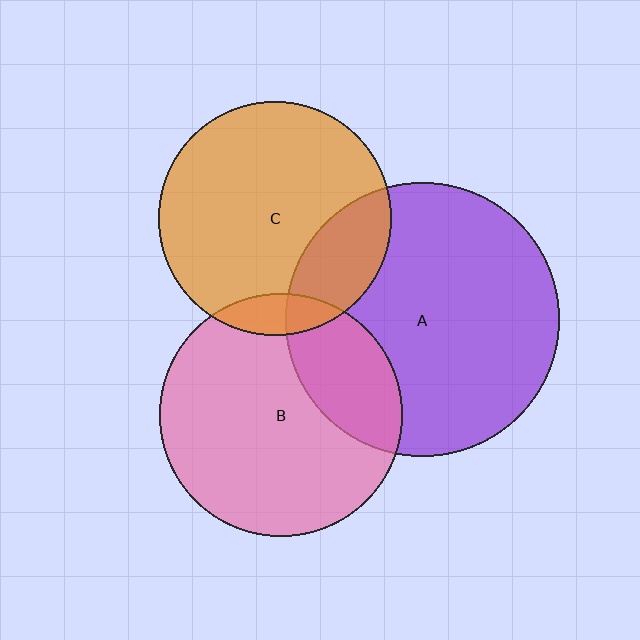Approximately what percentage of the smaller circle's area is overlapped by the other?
Approximately 25%.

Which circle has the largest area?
Circle A (purple).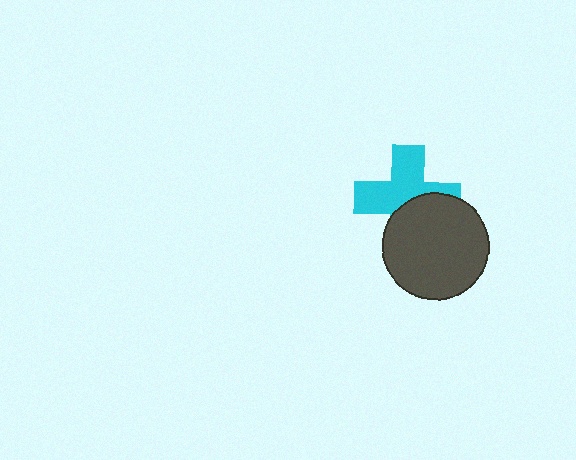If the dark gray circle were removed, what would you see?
You would see the complete cyan cross.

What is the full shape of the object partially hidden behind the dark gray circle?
The partially hidden object is a cyan cross.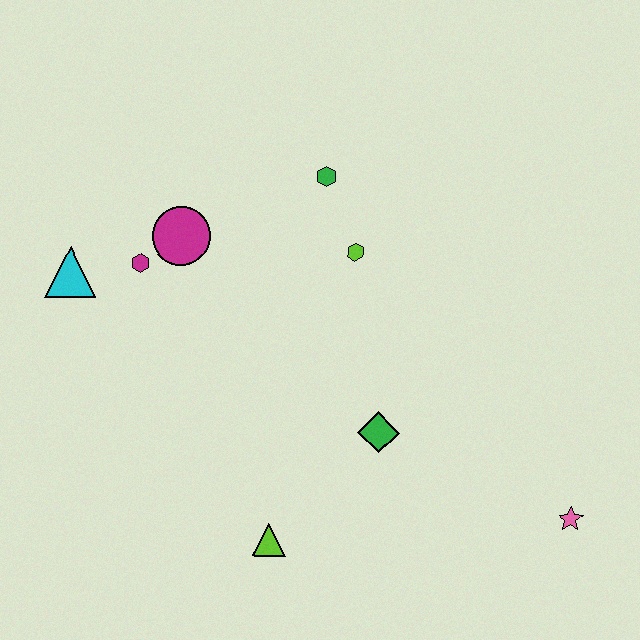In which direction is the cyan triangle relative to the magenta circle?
The cyan triangle is to the left of the magenta circle.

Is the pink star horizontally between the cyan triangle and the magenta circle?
No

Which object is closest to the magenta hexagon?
The magenta circle is closest to the magenta hexagon.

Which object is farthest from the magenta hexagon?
The pink star is farthest from the magenta hexagon.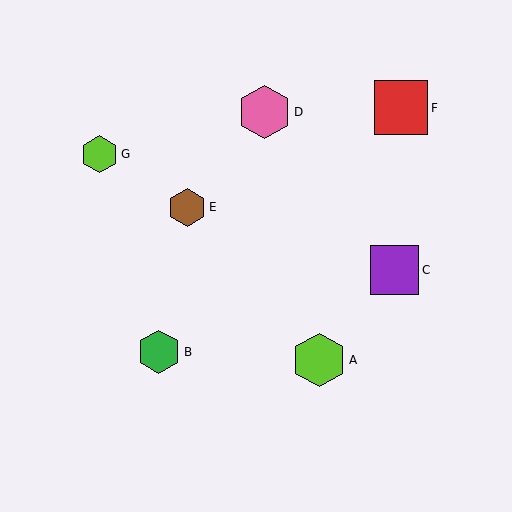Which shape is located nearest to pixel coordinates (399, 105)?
The red square (labeled F) at (401, 108) is nearest to that location.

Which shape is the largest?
The lime hexagon (labeled A) is the largest.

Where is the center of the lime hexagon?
The center of the lime hexagon is at (99, 154).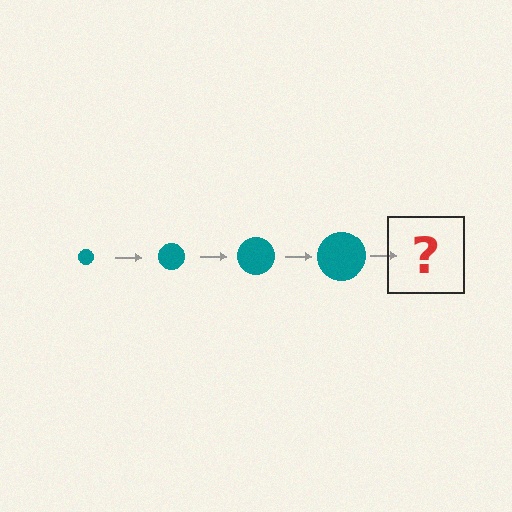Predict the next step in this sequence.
The next step is a teal circle, larger than the previous one.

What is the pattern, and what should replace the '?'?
The pattern is that the circle gets progressively larger each step. The '?' should be a teal circle, larger than the previous one.